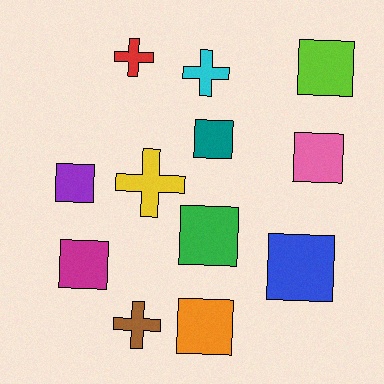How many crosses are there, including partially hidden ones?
There are 4 crosses.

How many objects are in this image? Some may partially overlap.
There are 12 objects.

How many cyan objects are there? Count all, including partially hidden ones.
There is 1 cyan object.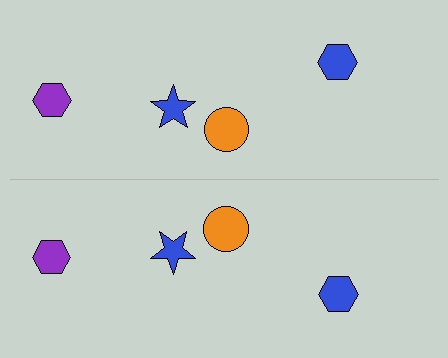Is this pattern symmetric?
Yes, this pattern has bilateral (reflection) symmetry.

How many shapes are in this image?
There are 8 shapes in this image.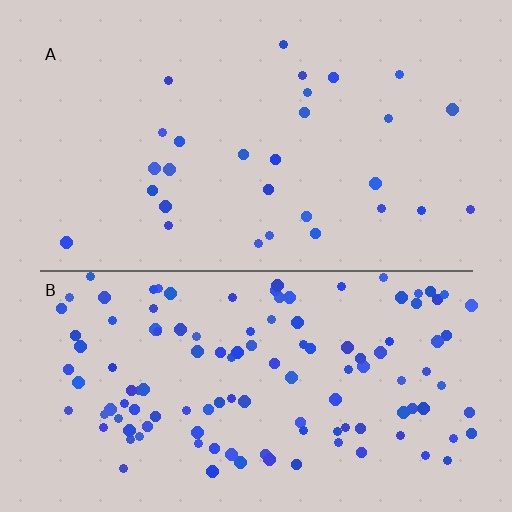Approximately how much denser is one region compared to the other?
Approximately 4.2× — region B over region A.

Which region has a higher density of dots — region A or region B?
B (the bottom).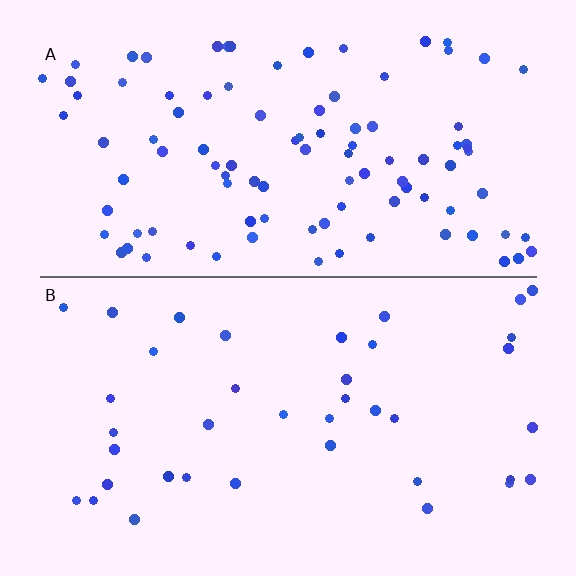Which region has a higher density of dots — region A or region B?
A (the top).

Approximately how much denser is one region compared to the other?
Approximately 2.6× — region A over region B.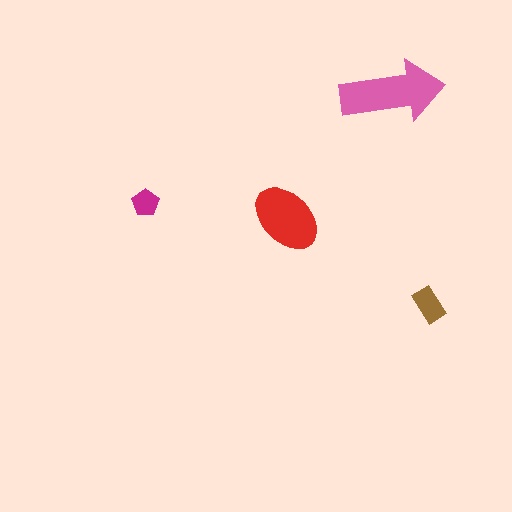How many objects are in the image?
There are 4 objects in the image.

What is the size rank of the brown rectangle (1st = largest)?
3rd.